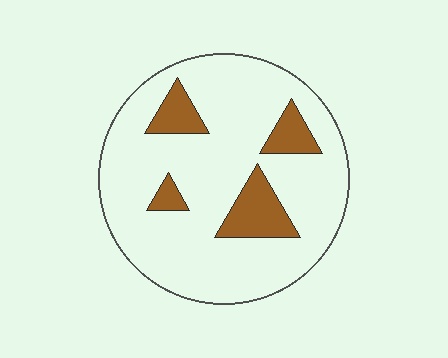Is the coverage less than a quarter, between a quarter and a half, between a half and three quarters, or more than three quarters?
Less than a quarter.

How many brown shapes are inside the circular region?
4.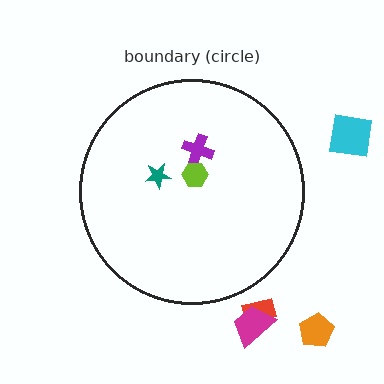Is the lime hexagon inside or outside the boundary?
Inside.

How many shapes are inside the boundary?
3 inside, 4 outside.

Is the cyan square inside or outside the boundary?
Outside.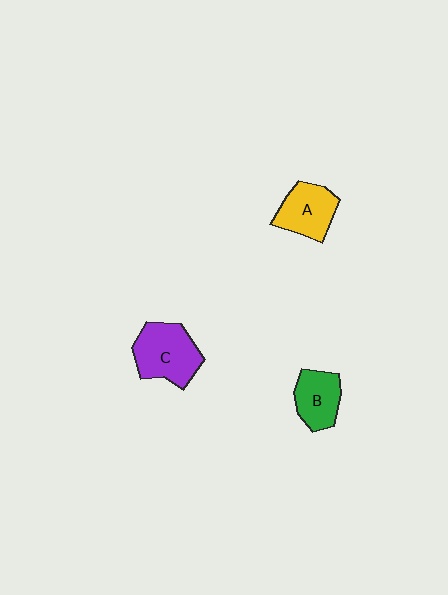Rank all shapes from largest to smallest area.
From largest to smallest: C (purple), A (yellow), B (green).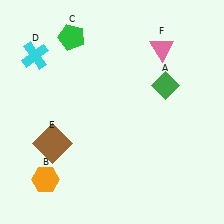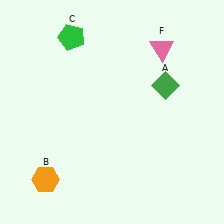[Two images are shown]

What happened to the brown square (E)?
The brown square (E) was removed in Image 2. It was in the bottom-left area of Image 1.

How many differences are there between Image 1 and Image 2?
There are 2 differences between the two images.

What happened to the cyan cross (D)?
The cyan cross (D) was removed in Image 2. It was in the top-left area of Image 1.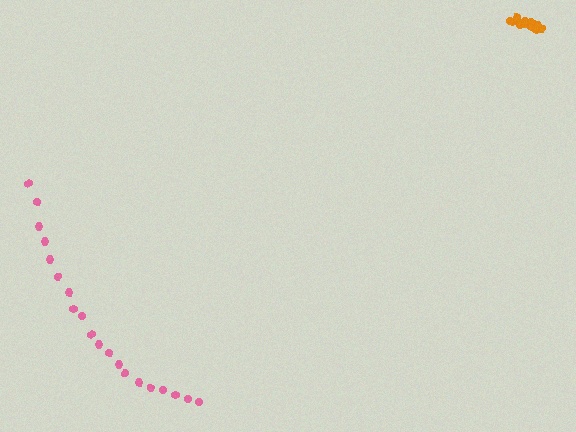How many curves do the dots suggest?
There are 2 distinct paths.